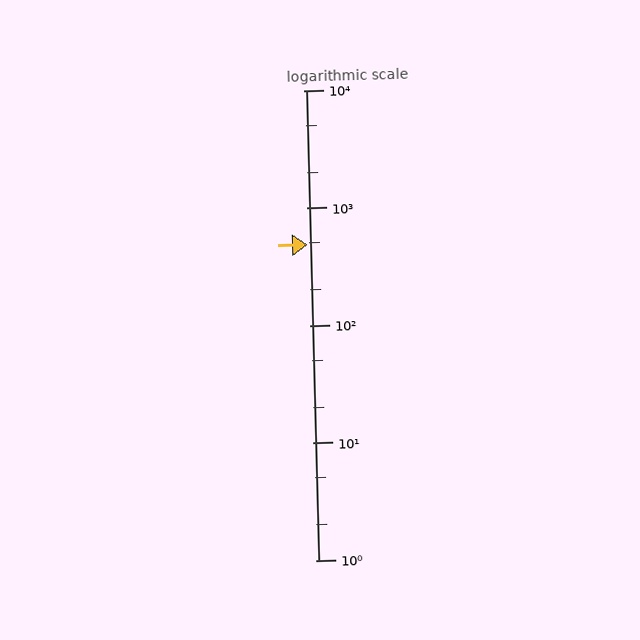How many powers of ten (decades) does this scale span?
The scale spans 4 decades, from 1 to 10000.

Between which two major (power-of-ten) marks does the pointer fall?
The pointer is between 100 and 1000.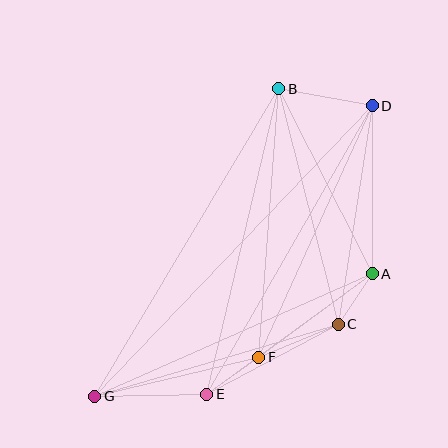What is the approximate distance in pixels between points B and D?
The distance between B and D is approximately 95 pixels.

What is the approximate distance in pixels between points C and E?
The distance between C and E is approximately 149 pixels.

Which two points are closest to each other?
Points A and C are closest to each other.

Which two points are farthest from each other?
Points D and G are farthest from each other.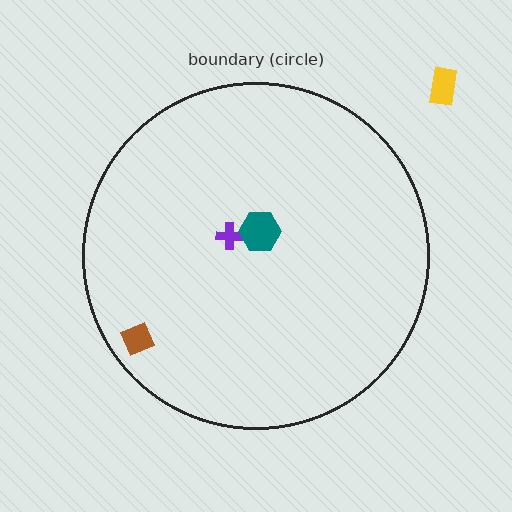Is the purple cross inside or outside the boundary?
Inside.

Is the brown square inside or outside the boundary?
Inside.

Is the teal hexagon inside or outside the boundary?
Inside.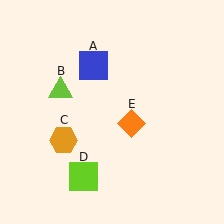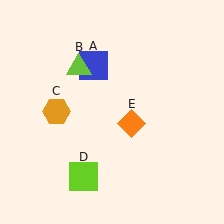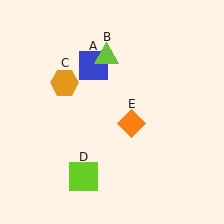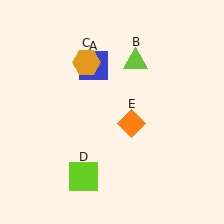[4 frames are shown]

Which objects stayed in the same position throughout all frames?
Blue square (object A) and lime square (object D) and orange diamond (object E) remained stationary.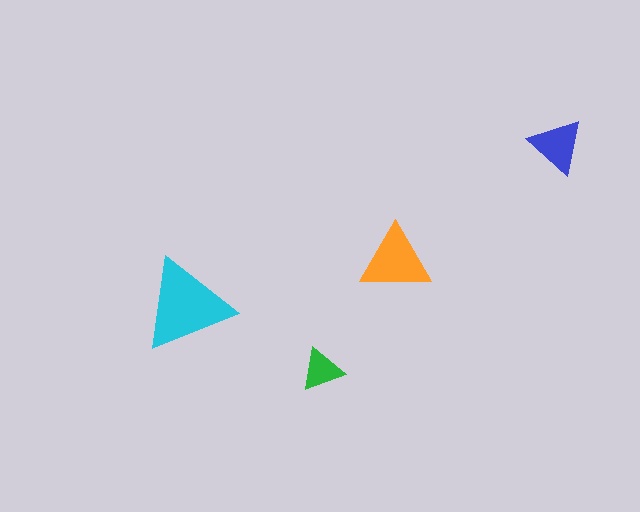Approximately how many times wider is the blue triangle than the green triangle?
About 1.5 times wider.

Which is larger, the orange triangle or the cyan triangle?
The cyan one.